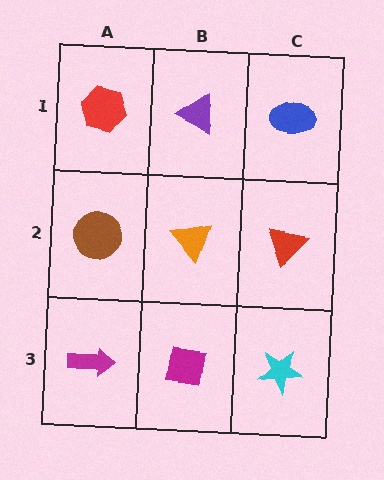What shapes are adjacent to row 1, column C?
A red triangle (row 2, column C), a purple triangle (row 1, column B).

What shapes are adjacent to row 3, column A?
A brown circle (row 2, column A), a magenta square (row 3, column B).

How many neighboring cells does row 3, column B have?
3.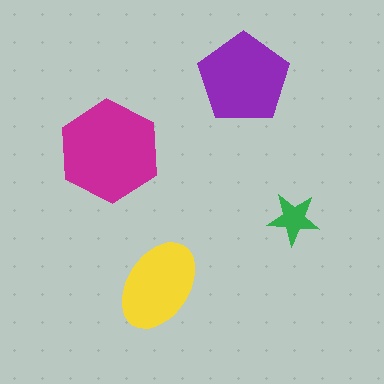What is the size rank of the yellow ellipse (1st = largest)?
3rd.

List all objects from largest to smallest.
The magenta hexagon, the purple pentagon, the yellow ellipse, the green star.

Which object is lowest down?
The yellow ellipse is bottommost.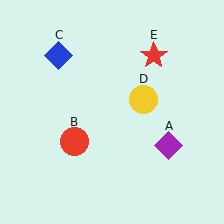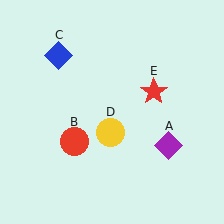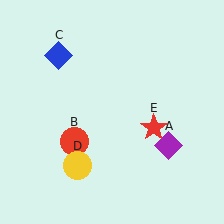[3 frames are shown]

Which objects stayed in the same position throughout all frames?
Purple diamond (object A) and red circle (object B) and blue diamond (object C) remained stationary.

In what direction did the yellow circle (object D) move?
The yellow circle (object D) moved down and to the left.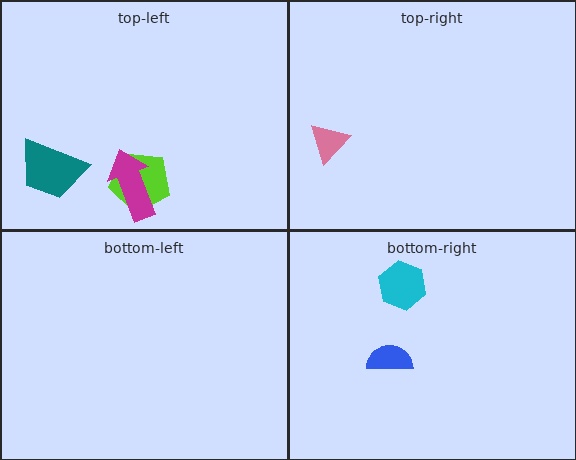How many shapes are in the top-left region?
3.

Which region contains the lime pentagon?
The top-left region.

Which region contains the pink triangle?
The top-right region.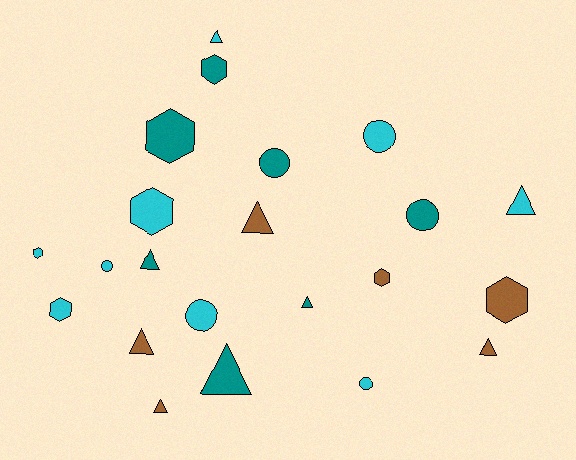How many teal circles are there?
There are 2 teal circles.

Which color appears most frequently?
Cyan, with 9 objects.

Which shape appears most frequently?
Triangle, with 9 objects.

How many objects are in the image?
There are 22 objects.